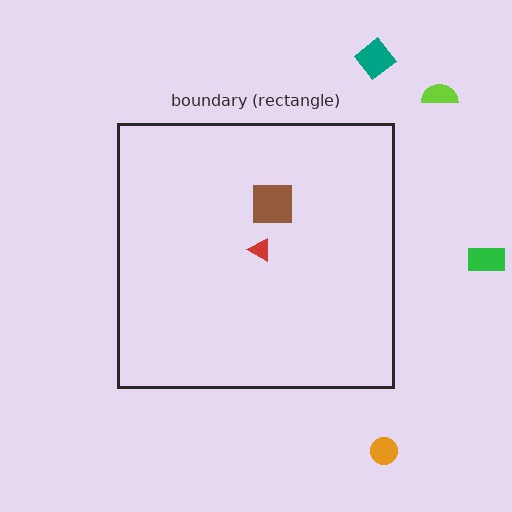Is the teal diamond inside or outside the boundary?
Outside.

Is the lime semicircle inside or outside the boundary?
Outside.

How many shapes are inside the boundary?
2 inside, 4 outside.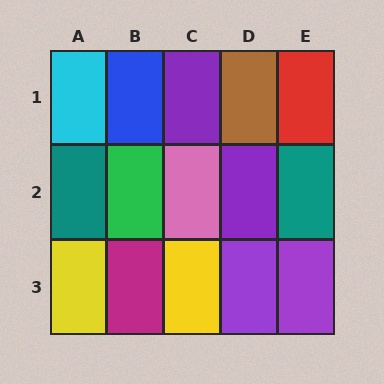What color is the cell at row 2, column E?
Teal.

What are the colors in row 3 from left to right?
Yellow, magenta, yellow, purple, purple.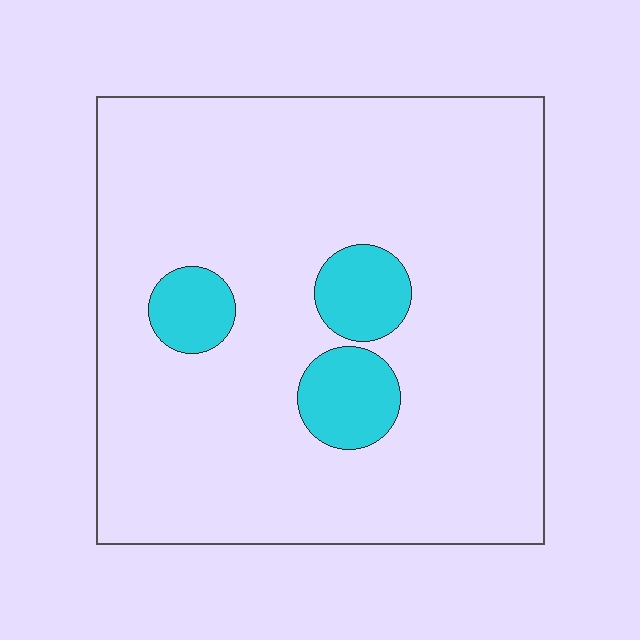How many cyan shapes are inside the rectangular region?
3.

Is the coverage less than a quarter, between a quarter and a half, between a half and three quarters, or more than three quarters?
Less than a quarter.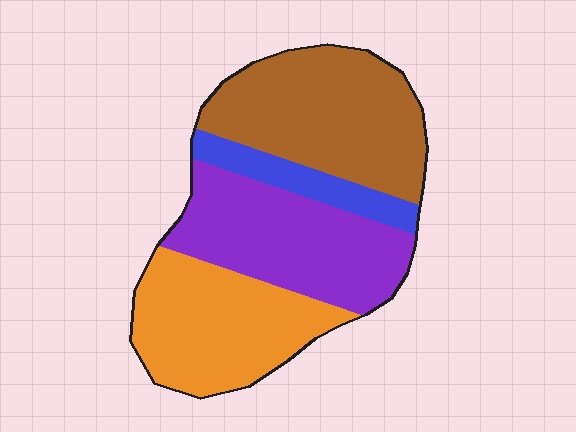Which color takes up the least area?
Blue, at roughly 10%.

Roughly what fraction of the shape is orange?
Orange covers about 30% of the shape.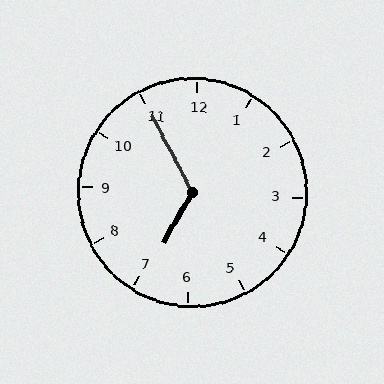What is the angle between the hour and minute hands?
Approximately 122 degrees.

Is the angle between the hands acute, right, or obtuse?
It is obtuse.